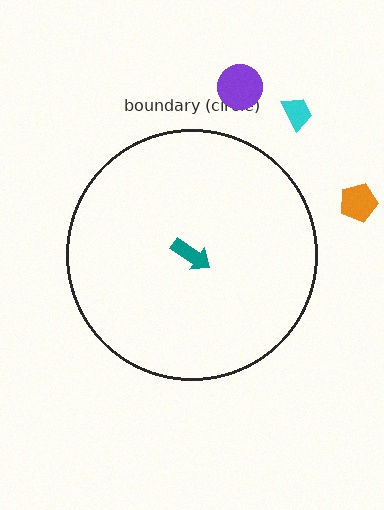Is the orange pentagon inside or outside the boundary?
Outside.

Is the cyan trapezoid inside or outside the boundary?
Outside.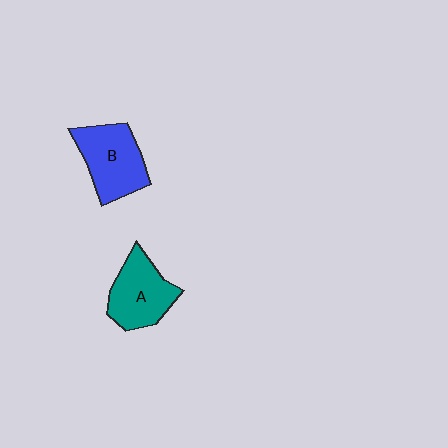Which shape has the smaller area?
Shape A (teal).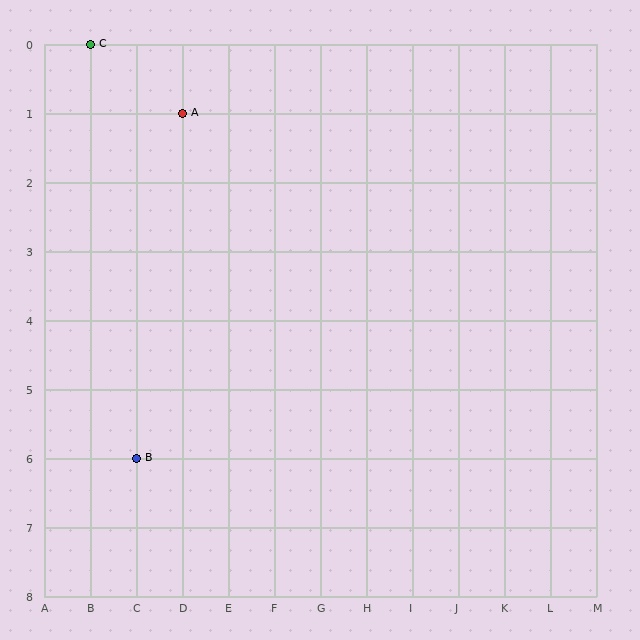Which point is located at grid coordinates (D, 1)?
Point A is at (D, 1).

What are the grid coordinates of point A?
Point A is at grid coordinates (D, 1).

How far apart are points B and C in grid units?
Points B and C are 1 column and 6 rows apart (about 6.1 grid units diagonally).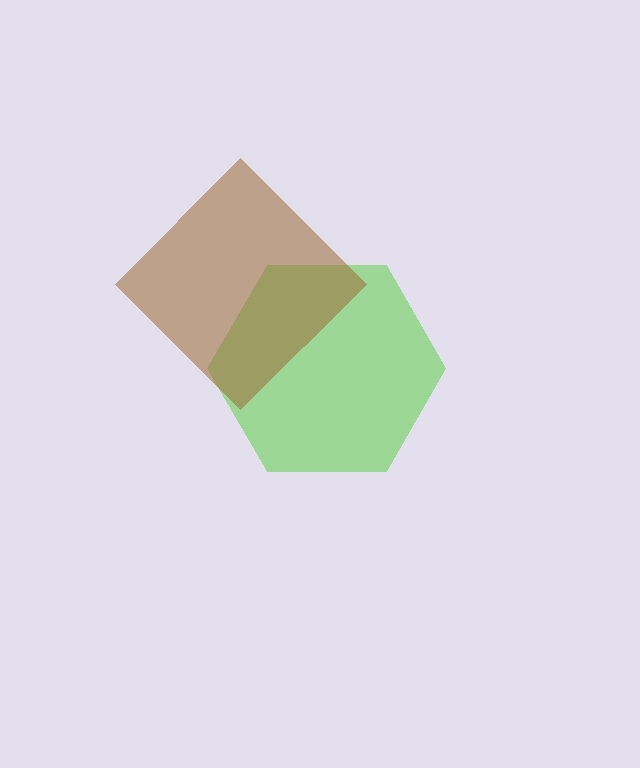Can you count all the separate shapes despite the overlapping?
Yes, there are 2 separate shapes.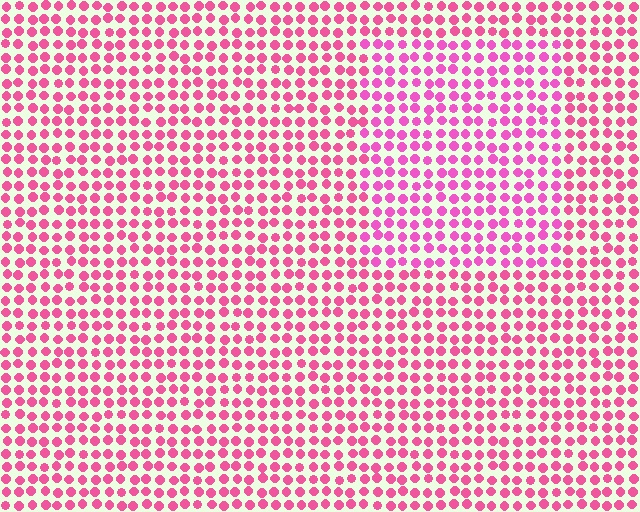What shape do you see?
I see a rectangle.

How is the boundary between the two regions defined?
The boundary is defined purely by a slight shift in hue (about 17 degrees). Spacing, size, and orientation are identical on both sides.